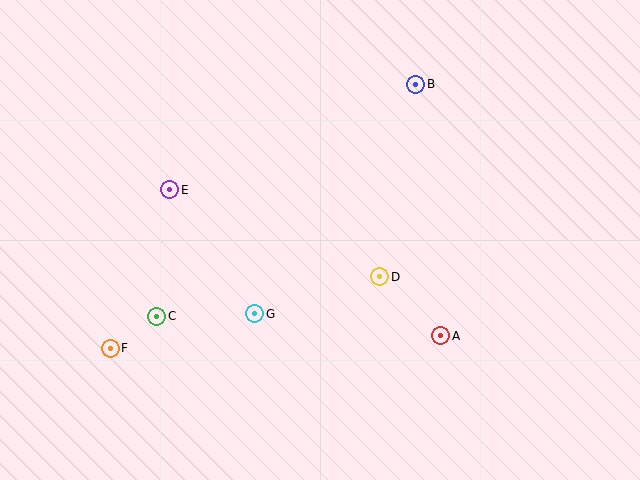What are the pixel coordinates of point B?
Point B is at (416, 84).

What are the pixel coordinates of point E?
Point E is at (170, 190).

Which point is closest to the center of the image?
Point D at (380, 277) is closest to the center.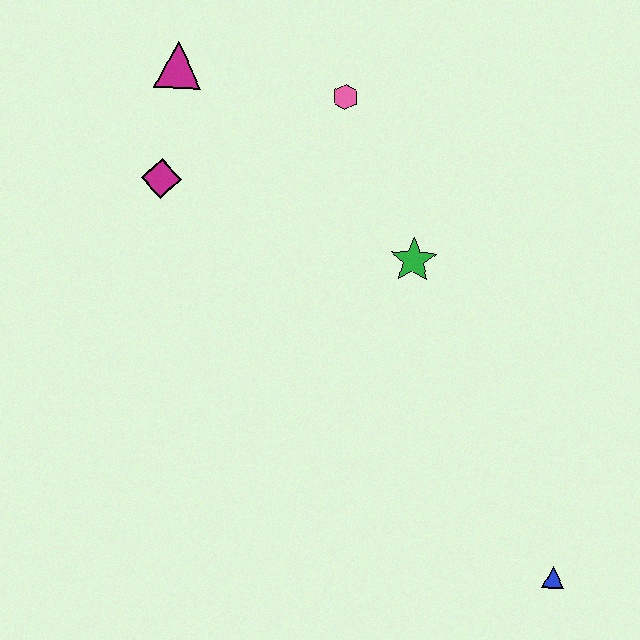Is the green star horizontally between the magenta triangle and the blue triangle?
Yes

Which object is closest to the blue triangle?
The green star is closest to the blue triangle.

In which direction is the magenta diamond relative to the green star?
The magenta diamond is to the left of the green star.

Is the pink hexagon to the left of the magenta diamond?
No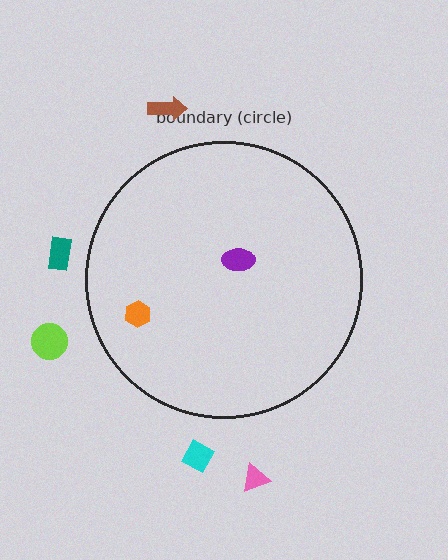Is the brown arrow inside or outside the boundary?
Outside.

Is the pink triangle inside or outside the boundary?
Outside.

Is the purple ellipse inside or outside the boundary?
Inside.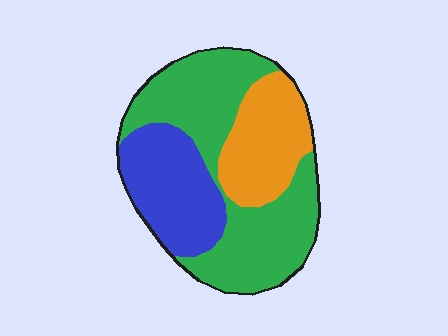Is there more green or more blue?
Green.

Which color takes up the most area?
Green, at roughly 50%.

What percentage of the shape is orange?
Orange takes up about one quarter (1/4) of the shape.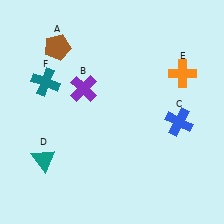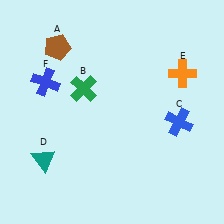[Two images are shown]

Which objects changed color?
B changed from purple to green. F changed from teal to blue.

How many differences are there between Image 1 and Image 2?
There are 2 differences between the two images.